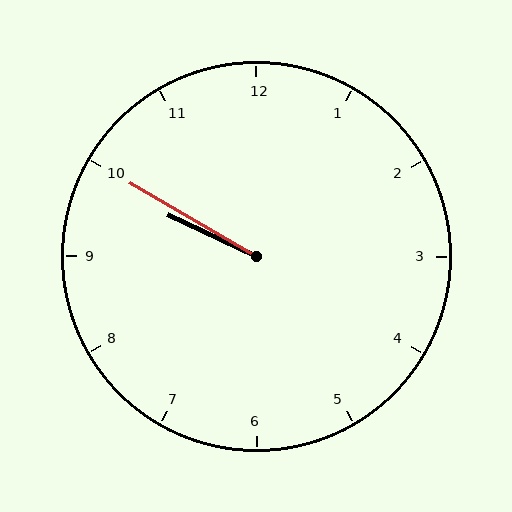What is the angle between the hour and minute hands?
Approximately 5 degrees.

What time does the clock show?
9:50.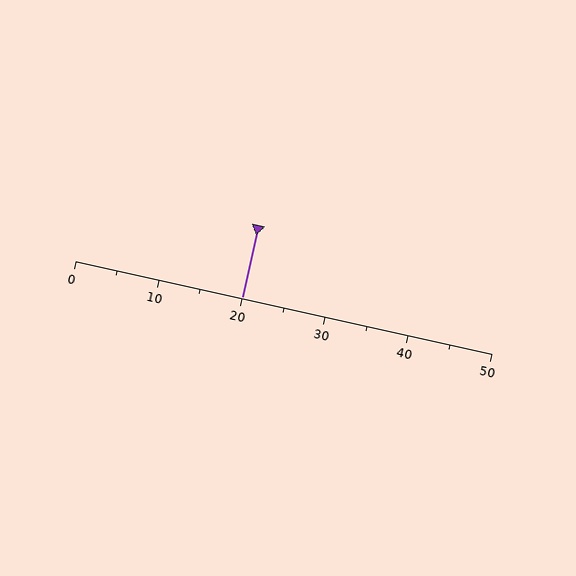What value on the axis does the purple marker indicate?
The marker indicates approximately 20.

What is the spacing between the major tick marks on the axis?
The major ticks are spaced 10 apart.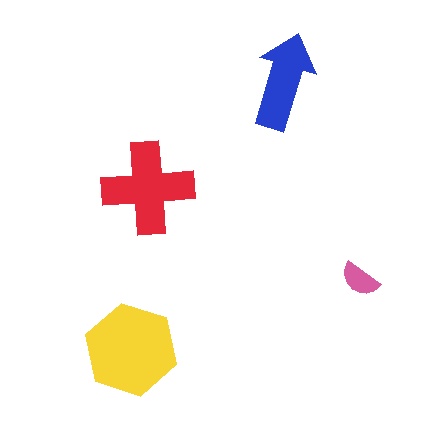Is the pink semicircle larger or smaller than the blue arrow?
Smaller.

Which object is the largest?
The yellow hexagon.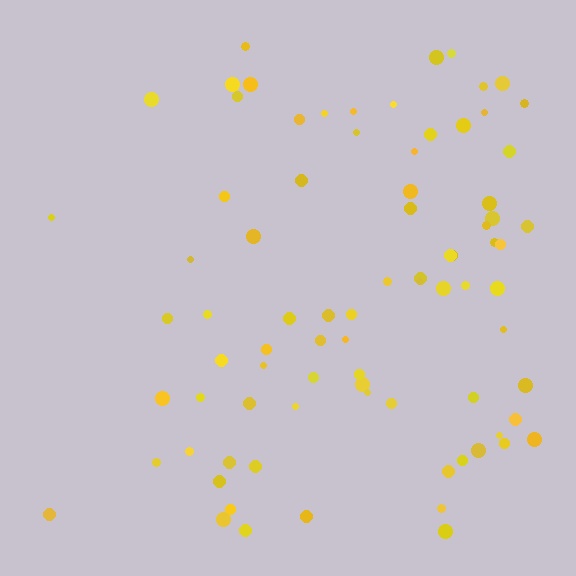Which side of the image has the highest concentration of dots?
The right.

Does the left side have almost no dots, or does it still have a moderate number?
Still a moderate number, just noticeably fewer than the right.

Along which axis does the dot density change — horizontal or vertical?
Horizontal.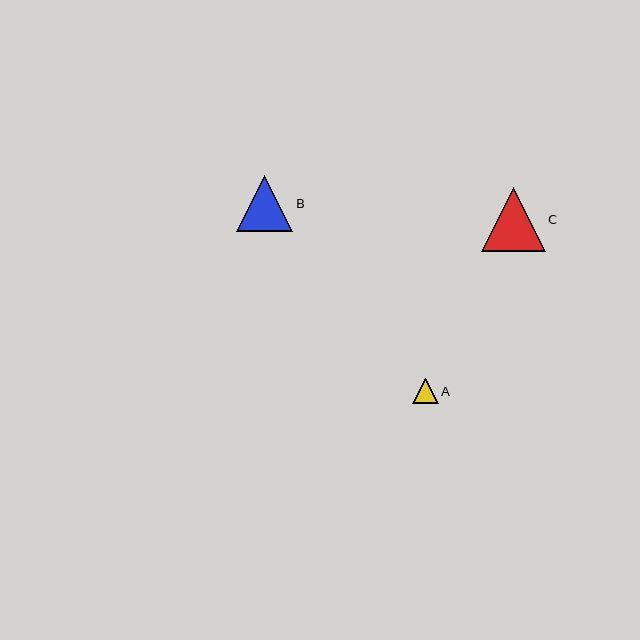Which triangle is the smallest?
Triangle A is the smallest with a size of approximately 26 pixels.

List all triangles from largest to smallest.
From largest to smallest: C, B, A.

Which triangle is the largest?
Triangle C is the largest with a size of approximately 64 pixels.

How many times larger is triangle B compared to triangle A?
Triangle B is approximately 2.2 times the size of triangle A.